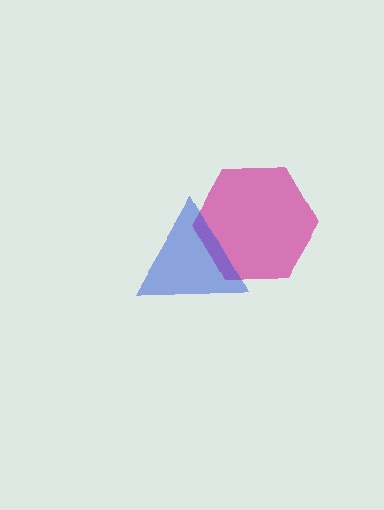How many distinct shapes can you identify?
There are 2 distinct shapes: a magenta hexagon, a blue triangle.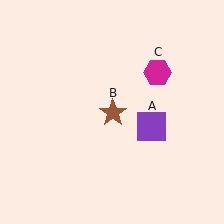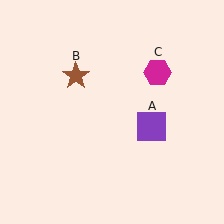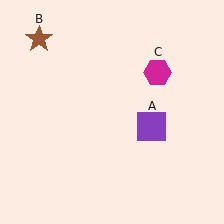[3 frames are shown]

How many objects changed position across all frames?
1 object changed position: brown star (object B).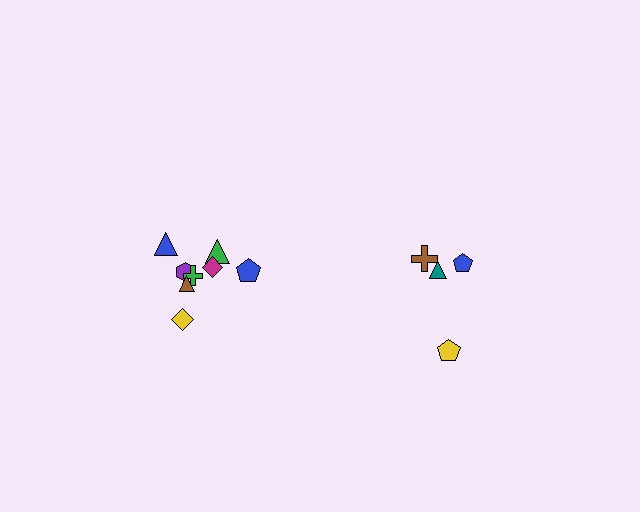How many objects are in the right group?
There are 4 objects.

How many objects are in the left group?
There are 8 objects.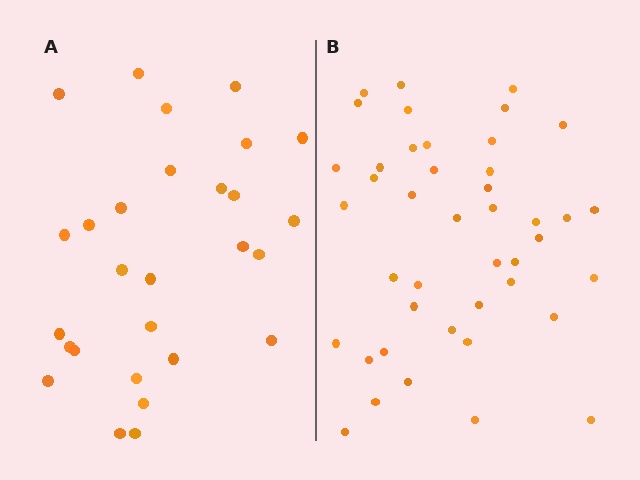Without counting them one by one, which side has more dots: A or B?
Region B (the right region) has more dots.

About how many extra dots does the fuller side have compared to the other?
Region B has approximately 15 more dots than region A.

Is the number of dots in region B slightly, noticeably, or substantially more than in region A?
Region B has substantially more. The ratio is roughly 1.5 to 1.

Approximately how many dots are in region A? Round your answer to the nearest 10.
About 30 dots. (The exact count is 28, which rounds to 30.)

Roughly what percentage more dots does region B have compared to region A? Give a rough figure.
About 55% more.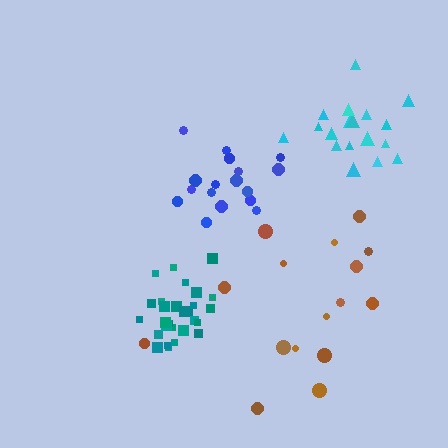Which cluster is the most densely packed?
Teal.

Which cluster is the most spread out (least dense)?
Brown.